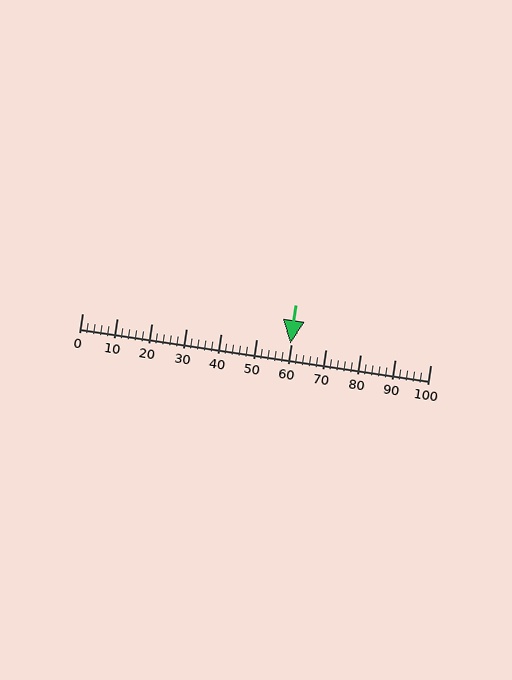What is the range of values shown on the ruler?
The ruler shows values from 0 to 100.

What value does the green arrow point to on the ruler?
The green arrow points to approximately 60.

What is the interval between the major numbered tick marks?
The major tick marks are spaced 10 units apart.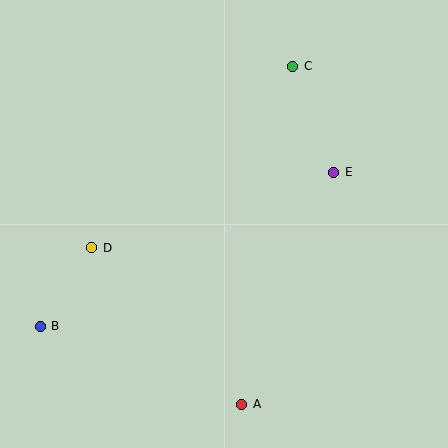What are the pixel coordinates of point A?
Point A is at (242, 404).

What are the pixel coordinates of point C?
Point C is at (293, 66).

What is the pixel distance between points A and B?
The distance between A and B is 216 pixels.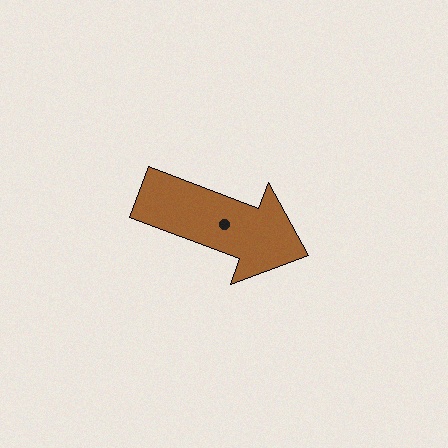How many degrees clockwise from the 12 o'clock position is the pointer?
Approximately 110 degrees.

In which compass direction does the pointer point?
East.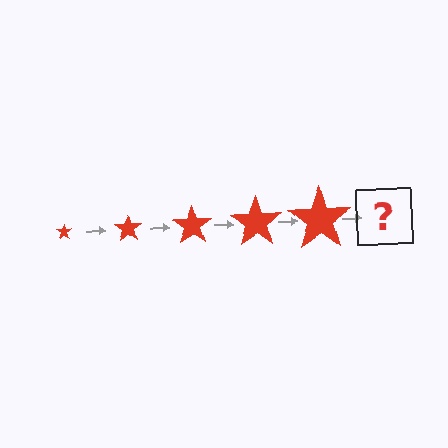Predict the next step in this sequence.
The next step is a red star, larger than the previous one.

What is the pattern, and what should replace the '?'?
The pattern is that the star gets progressively larger each step. The '?' should be a red star, larger than the previous one.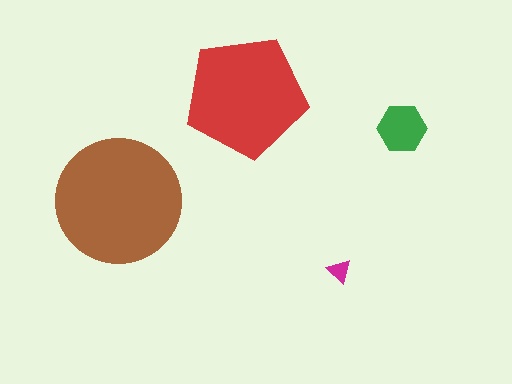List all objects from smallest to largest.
The magenta triangle, the green hexagon, the red pentagon, the brown circle.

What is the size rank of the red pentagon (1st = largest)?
2nd.